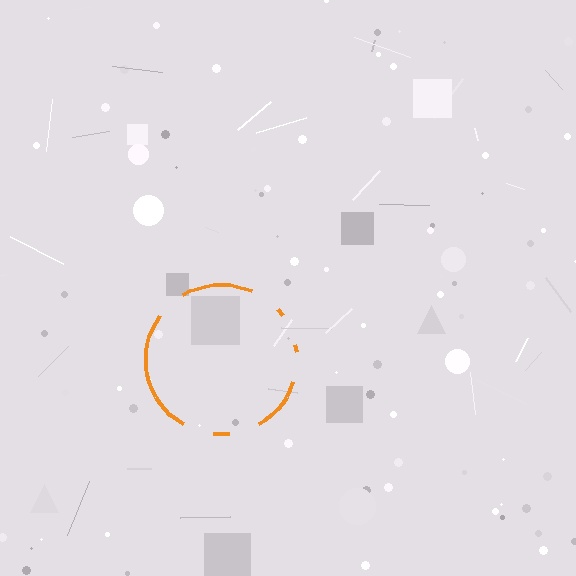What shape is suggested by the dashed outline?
The dashed outline suggests a circle.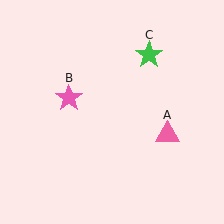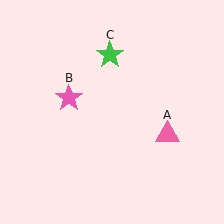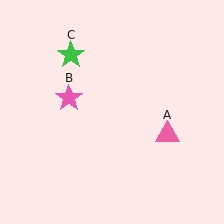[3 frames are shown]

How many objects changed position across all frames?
1 object changed position: green star (object C).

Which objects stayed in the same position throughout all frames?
Pink triangle (object A) and pink star (object B) remained stationary.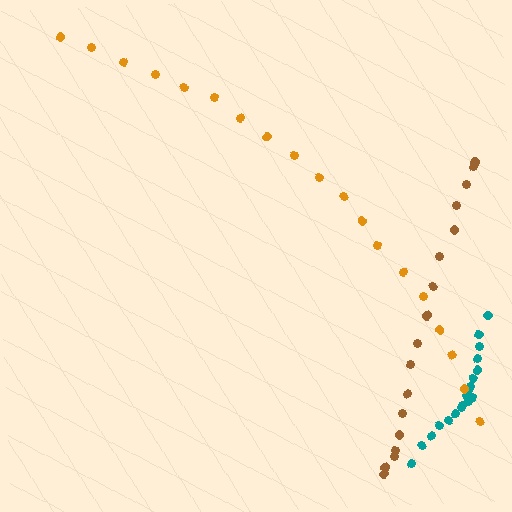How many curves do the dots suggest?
There are 3 distinct paths.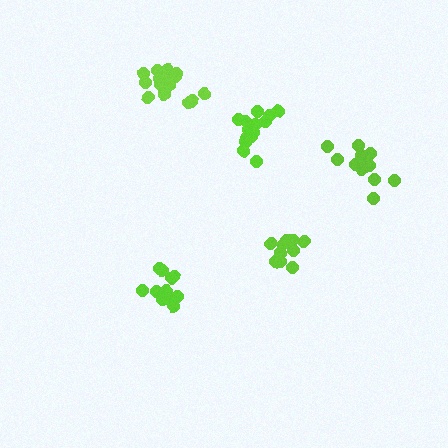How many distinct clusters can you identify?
There are 5 distinct clusters.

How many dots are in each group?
Group 1: 14 dots, Group 2: 12 dots, Group 3: 15 dots, Group 4: 11 dots, Group 5: 16 dots (68 total).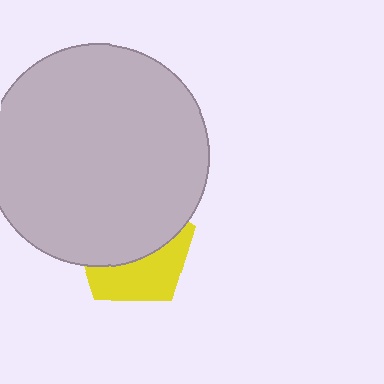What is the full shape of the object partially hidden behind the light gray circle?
The partially hidden object is a yellow pentagon.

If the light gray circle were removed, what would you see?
You would see the complete yellow pentagon.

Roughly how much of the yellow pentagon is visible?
A small part of it is visible (roughly 41%).